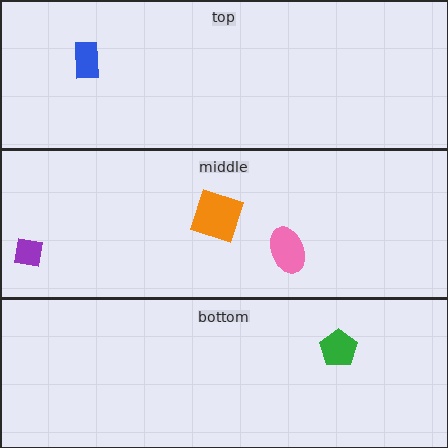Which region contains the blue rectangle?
The top region.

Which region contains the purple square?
The middle region.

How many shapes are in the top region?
1.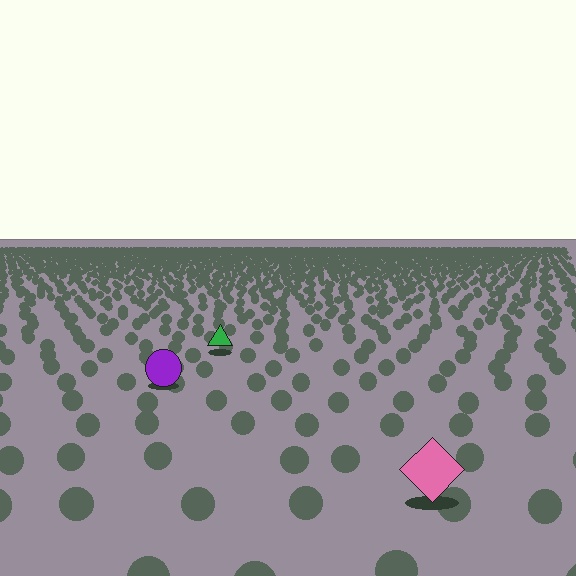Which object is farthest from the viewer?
The green triangle is farthest from the viewer. It appears smaller and the ground texture around it is denser.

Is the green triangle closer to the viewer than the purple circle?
No. The purple circle is closer — you can tell from the texture gradient: the ground texture is coarser near it.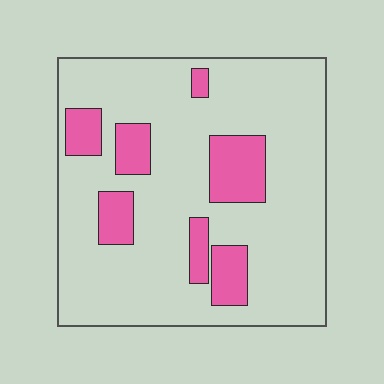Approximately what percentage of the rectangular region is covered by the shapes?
Approximately 20%.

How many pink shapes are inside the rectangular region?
7.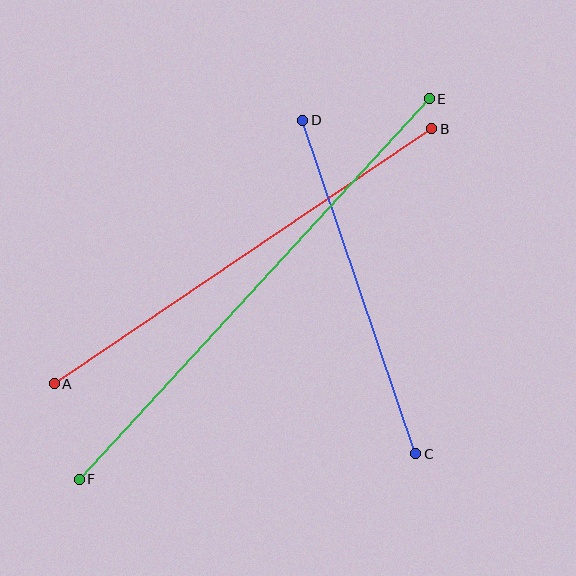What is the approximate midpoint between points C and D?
The midpoint is at approximately (359, 287) pixels.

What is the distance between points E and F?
The distance is approximately 517 pixels.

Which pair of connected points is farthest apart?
Points E and F are farthest apart.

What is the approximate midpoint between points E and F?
The midpoint is at approximately (254, 289) pixels.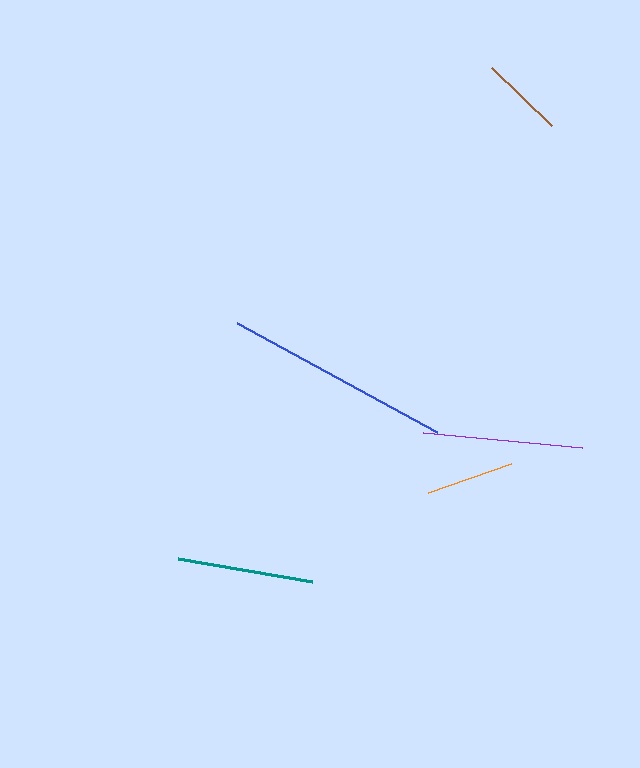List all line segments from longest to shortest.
From longest to shortest: blue, purple, teal, orange, brown.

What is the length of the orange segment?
The orange segment is approximately 87 pixels long.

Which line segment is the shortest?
The brown line is the shortest at approximately 83 pixels.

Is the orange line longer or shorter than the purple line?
The purple line is longer than the orange line.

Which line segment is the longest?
The blue line is the longest at approximately 227 pixels.